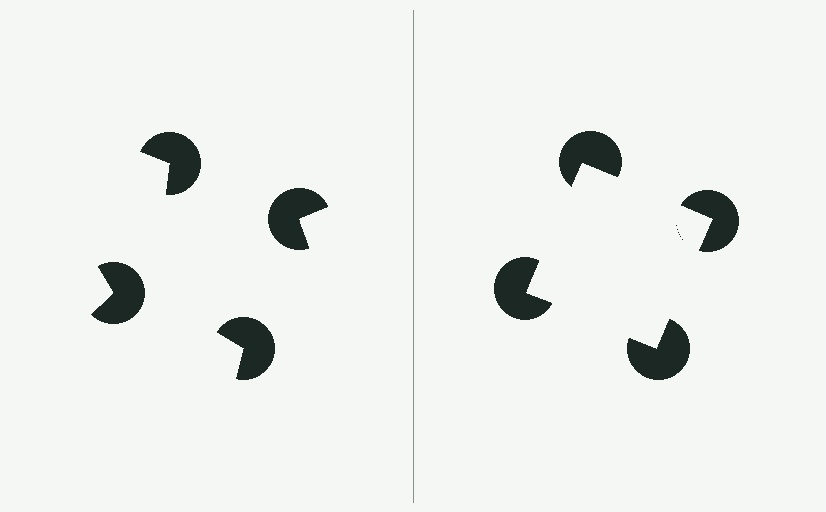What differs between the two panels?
The pac-man discs are positioned identically on both sides; only the wedge orientations differ. On the right they align to a square; on the left they are misaligned.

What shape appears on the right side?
An illusory square.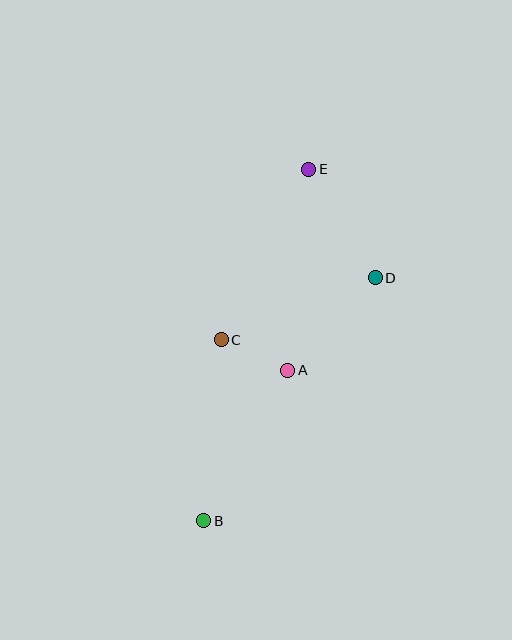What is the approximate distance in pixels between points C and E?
The distance between C and E is approximately 192 pixels.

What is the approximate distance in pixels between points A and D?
The distance between A and D is approximately 128 pixels.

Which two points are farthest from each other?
Points B and E are farthest from each other.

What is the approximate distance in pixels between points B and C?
The distance between B and C is approximately 182 pixels.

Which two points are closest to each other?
Points A and C are closest to each other.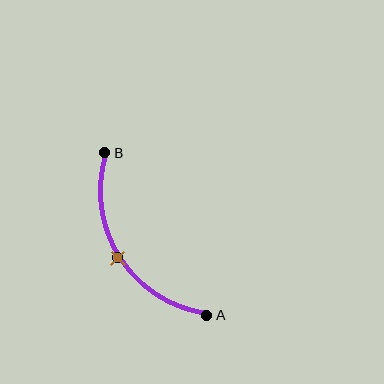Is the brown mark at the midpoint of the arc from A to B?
Yes. The brown mark lies on the arc at equal arc-length from both A and B — it is the arc midpoint.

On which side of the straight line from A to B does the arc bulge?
The arc bulges to the left of the straight line connecting A and B.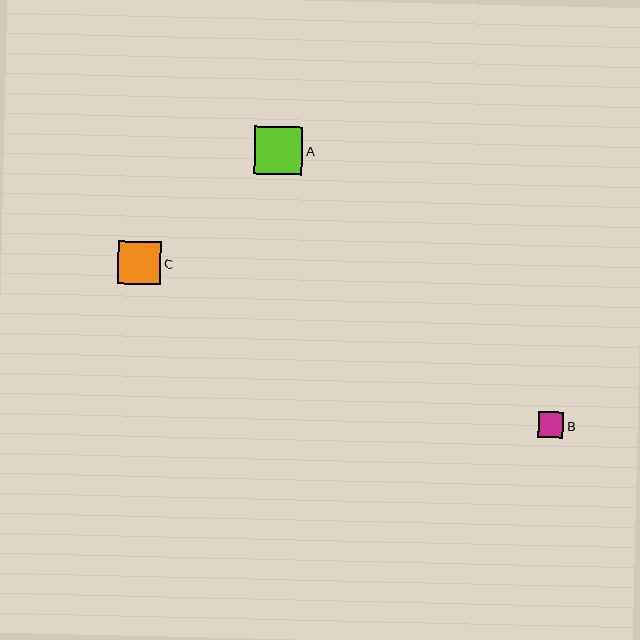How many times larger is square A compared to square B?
Square A is approximately 1.9 times the size of square B.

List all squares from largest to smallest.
From largest to smallest: A, C, B.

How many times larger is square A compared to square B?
Square A is approximately 1.9 times the size of square B.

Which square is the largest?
Square A is the largest with a size of approximately 48 pixels.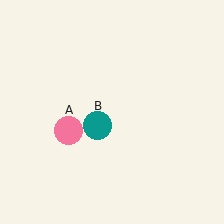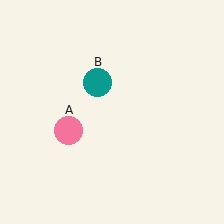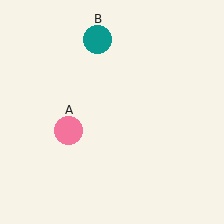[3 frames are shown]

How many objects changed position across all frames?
1 object changed position: teal circle (object B).